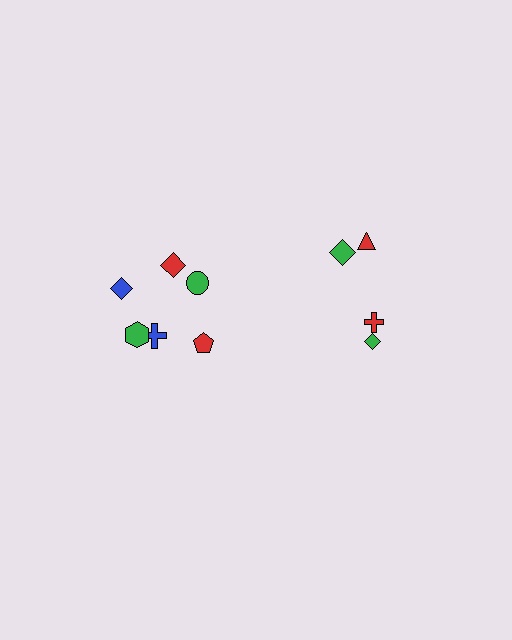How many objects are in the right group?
There are 4 objects.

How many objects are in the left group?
There are 6 objects.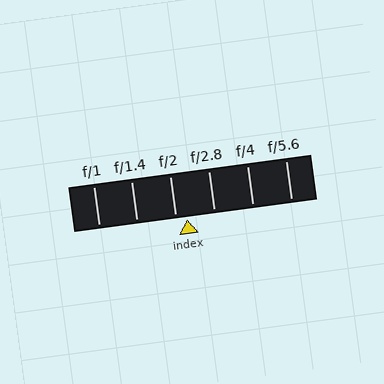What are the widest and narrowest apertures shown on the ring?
The widest aperture shown is f/1 and the narrowest is f/5.6.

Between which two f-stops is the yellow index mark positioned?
The index mark is between f/2 and f/2.8.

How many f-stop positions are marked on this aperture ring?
There are 6 f-stop positions marked.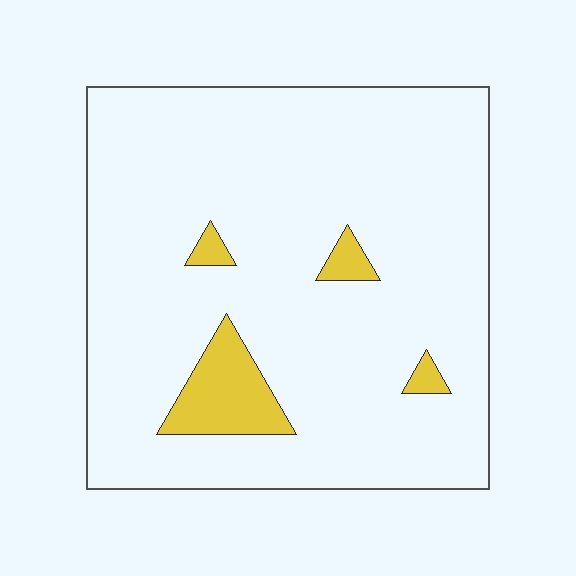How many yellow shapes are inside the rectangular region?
4.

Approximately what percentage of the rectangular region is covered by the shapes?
Approximately 10%.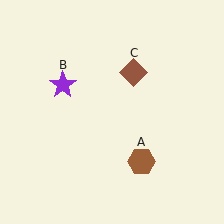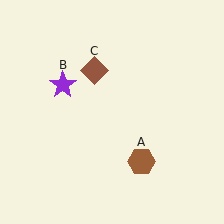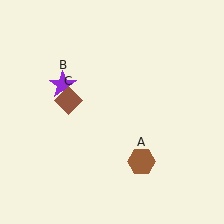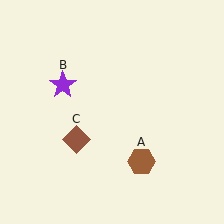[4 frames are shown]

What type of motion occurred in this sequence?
The brown diamond (object C) rotated counterclockwise around the center of the scene.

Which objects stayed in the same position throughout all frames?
Brown hexagon (object A) and purple star (object B) remained stationary.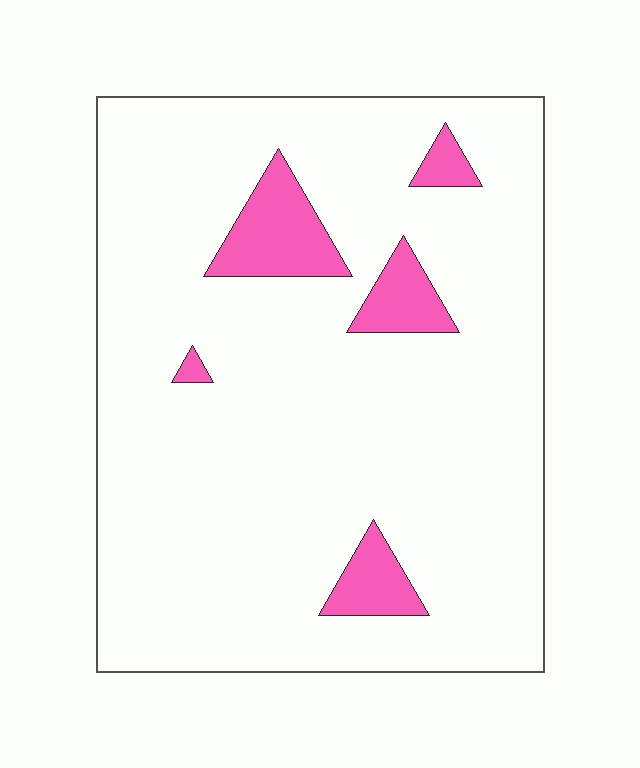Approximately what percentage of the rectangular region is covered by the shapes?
Approximately 10%.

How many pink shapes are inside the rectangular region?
5.